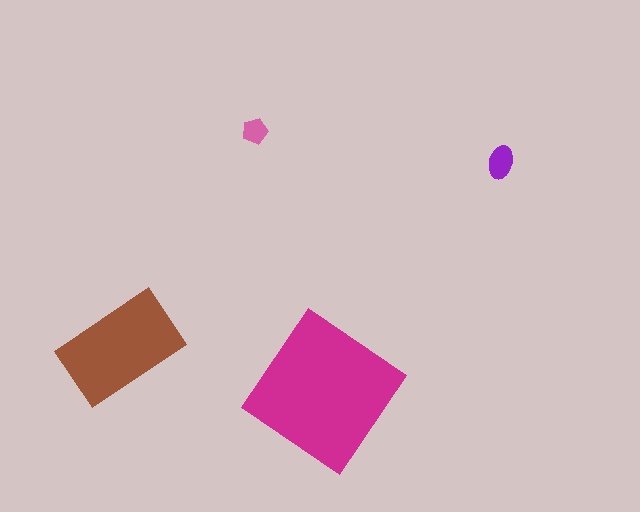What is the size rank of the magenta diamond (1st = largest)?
1st.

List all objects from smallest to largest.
The pink pentagon, the purple ellipse, the brown rectangle, the magenta diamond.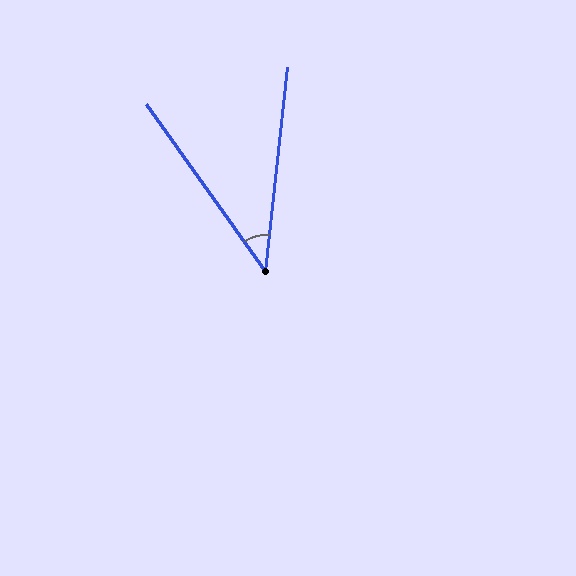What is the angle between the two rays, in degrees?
Approximately 42 degrees.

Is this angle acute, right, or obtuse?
It is acute.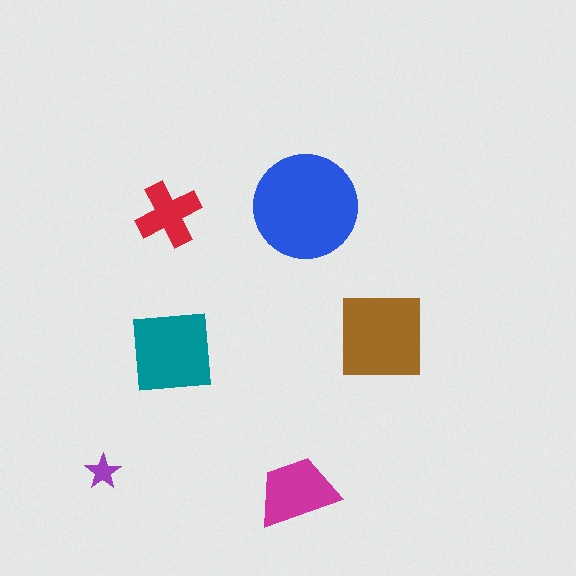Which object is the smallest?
The purple star.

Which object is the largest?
The blue circle.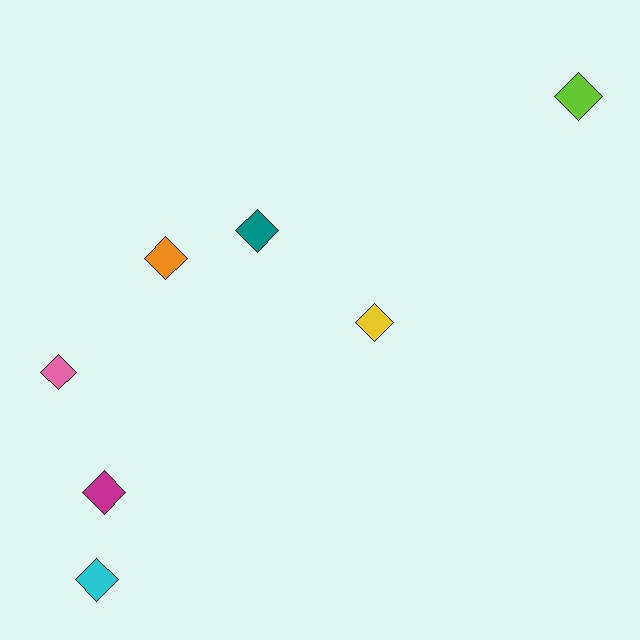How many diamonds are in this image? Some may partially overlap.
There are 7 diamonds.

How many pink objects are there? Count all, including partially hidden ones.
There is 1 pink object.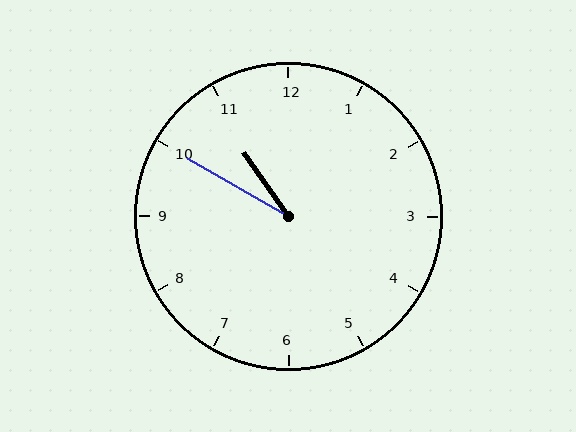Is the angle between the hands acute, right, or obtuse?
It is acute.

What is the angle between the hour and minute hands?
Approximately 25 degrees.